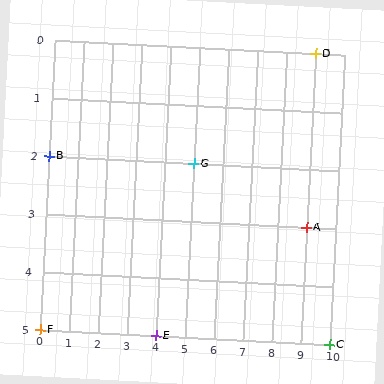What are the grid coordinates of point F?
Point F is at grid coordinates (0, 5).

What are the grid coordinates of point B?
Point B is at grid coordinates (0, 2).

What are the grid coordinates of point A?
Point A is at grid coordinates (9, 3).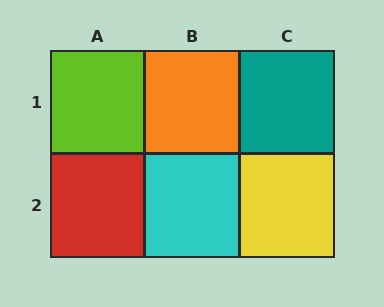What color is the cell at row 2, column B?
Cyan.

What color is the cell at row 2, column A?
Red.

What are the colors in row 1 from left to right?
Lime, orange, teal.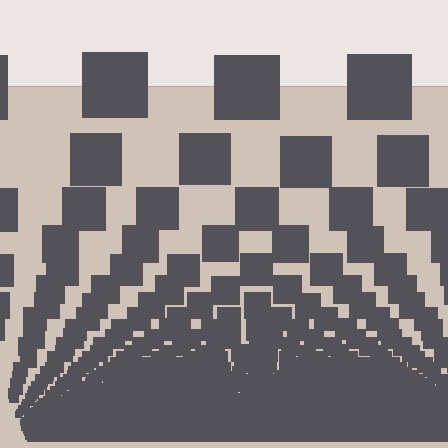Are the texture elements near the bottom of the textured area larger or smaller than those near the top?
Smaller. The gradient is inverted — elements near the bottom are smaller and denser.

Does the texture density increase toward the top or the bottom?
Density increases toward the bottom.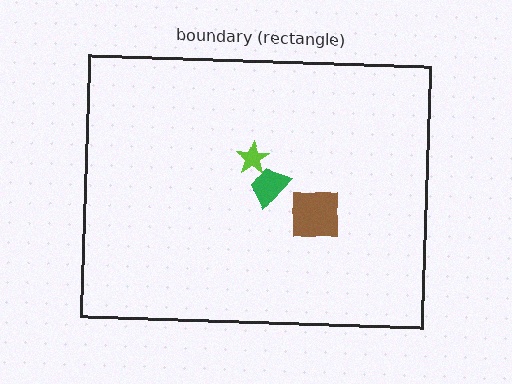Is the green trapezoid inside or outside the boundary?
Inside.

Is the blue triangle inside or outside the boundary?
Inside.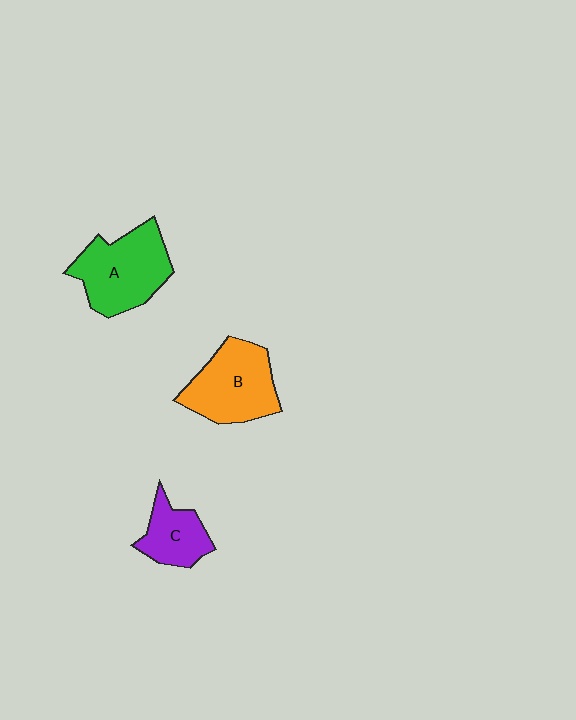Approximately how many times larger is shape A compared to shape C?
Approximately 1.8 times.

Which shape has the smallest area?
Shape C (purple).